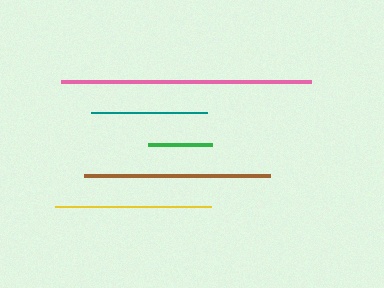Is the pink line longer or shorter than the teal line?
The pink line is longer than the teal line.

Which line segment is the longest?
The pink line is the longest at approximately 251 pixels.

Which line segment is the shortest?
The green line is the shortest at approximately 64 pixels.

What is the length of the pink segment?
The pink segment is approximately 251 pixels long.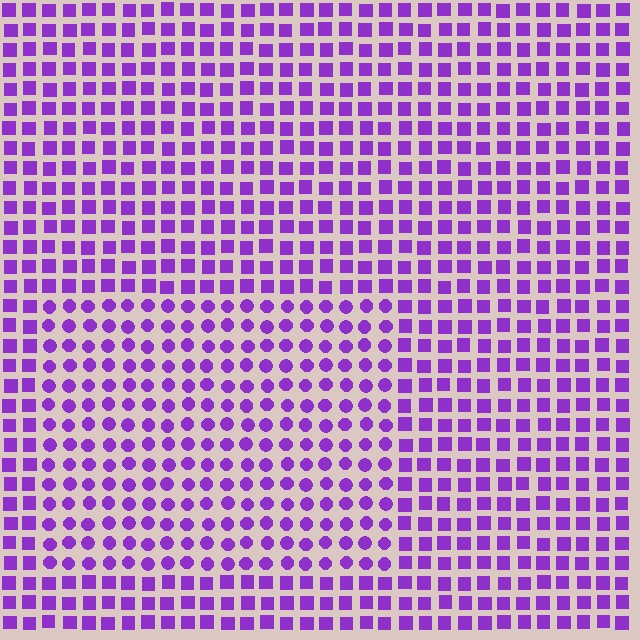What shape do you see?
I see a rectangle.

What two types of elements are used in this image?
The image uses circles inside the rectangle region and squares outside it.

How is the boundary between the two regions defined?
The boundary is defined by a change in element shape: circles inside vs. squares outside. All elements share the same color and spacing.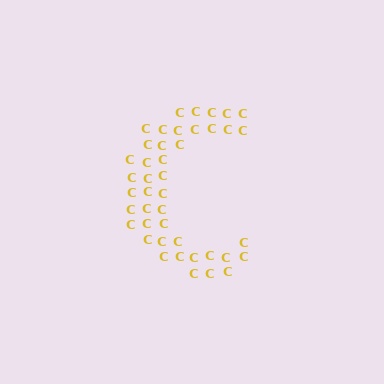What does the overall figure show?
The overall figure shows the letter C.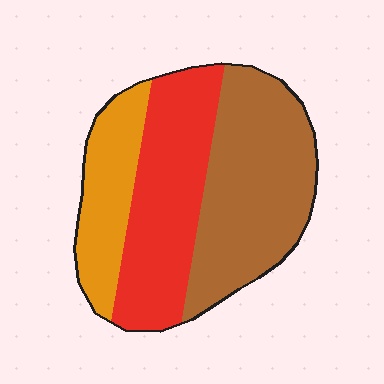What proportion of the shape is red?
Red takes up about three eighths (3/8) of the shape.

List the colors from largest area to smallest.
From largest to smallest: brown, red, orange.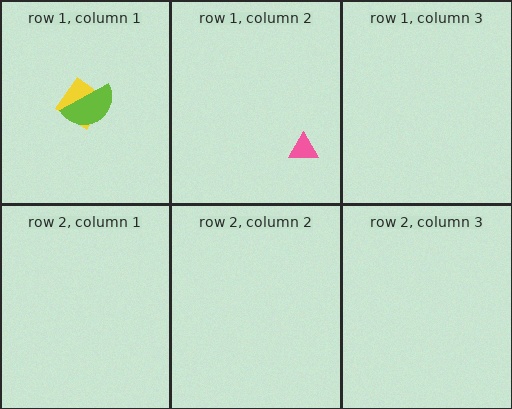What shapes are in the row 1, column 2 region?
The pink triangle.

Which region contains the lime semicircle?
The row 1, column 1 region.